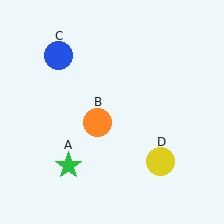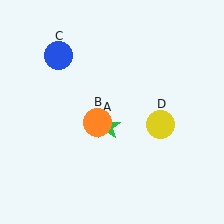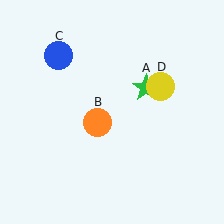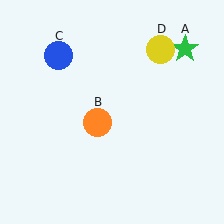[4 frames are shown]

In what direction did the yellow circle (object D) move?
The yellow circle (object D) moved up.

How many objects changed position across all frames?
2 objects changed position: green star (object A), yellow circle (object D).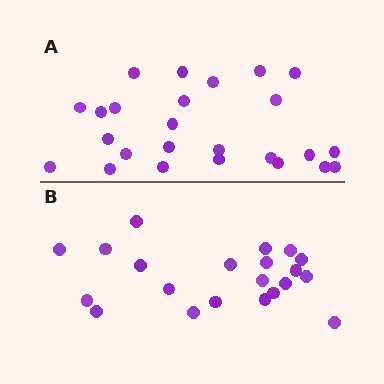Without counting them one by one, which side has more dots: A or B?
Region A (the top region) has more dots.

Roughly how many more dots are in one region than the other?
Region A has about 4 more dots than region B.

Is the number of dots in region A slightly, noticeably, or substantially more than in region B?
Region A has only slightly more — the two regions are fairly close. The ratio is roughly 1.2 to 1.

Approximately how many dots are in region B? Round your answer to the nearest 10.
About 20 dots. (The exact count is 21, which rounds to 20.)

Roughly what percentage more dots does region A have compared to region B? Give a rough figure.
About 20% more.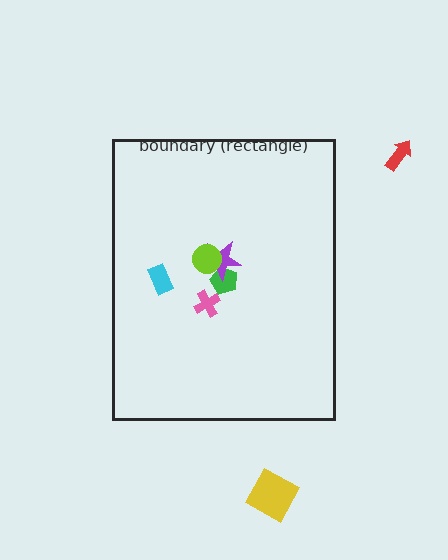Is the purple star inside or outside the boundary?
Inside.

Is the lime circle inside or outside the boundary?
Inside.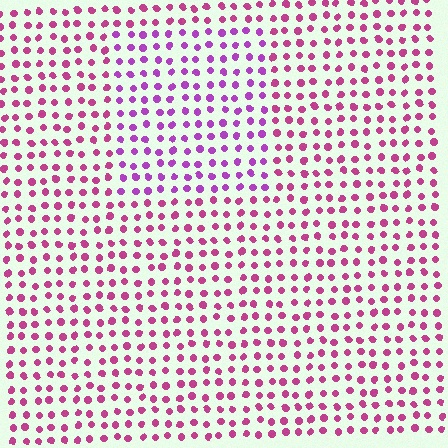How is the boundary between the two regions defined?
The boundary is defined purely by a slight shift in hue (about 31 degrees). Spacing, size, and orientation are identical on both sides.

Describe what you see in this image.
The image is filled with small magenta elements in a uniform arrangement. A rectangle-shaped region is visible where the elements are tinted to a slightly different hue, forming a subtle color boundary.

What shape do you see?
I see a rectangle.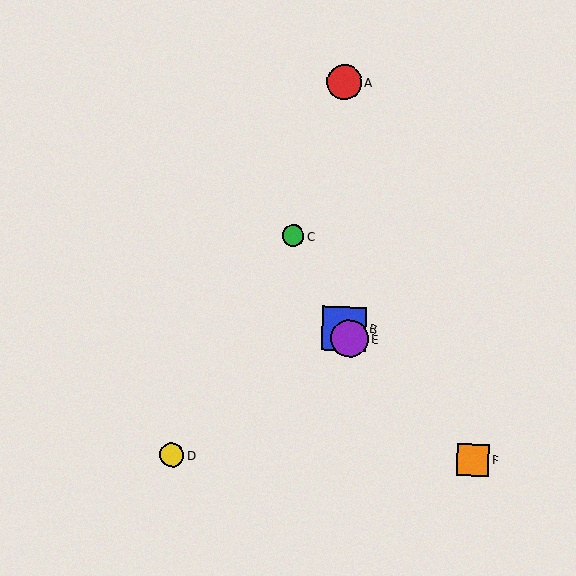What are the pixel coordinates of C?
Object C is at (293, 236).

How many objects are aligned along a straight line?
3 objects (B, C, E) are aligned along a straight line.